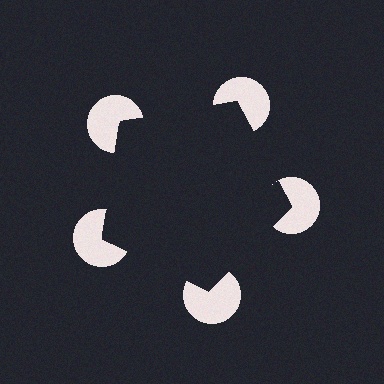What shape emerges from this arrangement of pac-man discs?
An illusory pentagon — its edges are inferred from the aligned wedge cuts in the pac-man discs, not physically drawn.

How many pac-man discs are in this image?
There are 5 — one at each vertex of the illusory pentagon.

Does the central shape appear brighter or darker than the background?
It typically appears slightly darker than the background, even though no actual brightness change is drawn.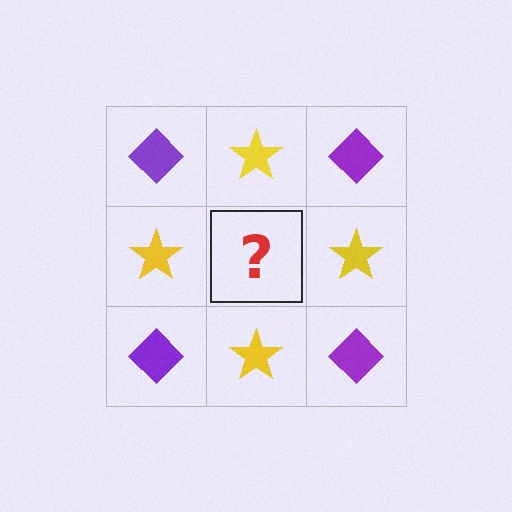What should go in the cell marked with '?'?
The missing cell should contain a purple diamond.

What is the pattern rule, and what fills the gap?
The rule is that it alternates purple diamond and yellow star in a checkerboard pattern. The gap should be filled with a purple diamond.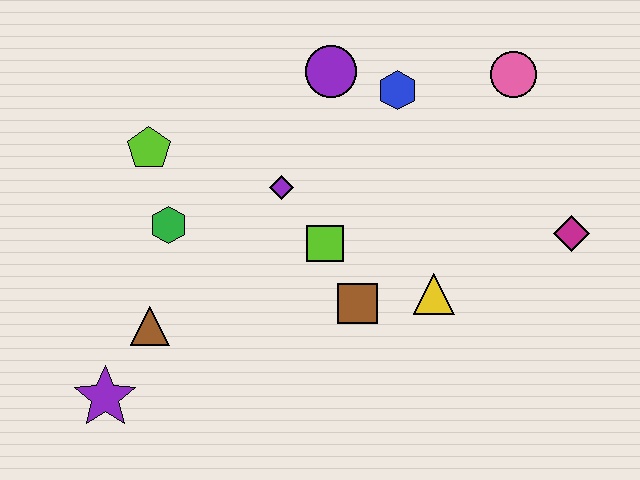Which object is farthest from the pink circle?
The purple star is farthest from the pink circle.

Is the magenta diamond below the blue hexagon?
Yes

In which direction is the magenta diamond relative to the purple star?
The magenta diamond is to the right of the purple star.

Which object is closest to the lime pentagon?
The green hexagon is closest to the lime pentagon.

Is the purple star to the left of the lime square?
Yes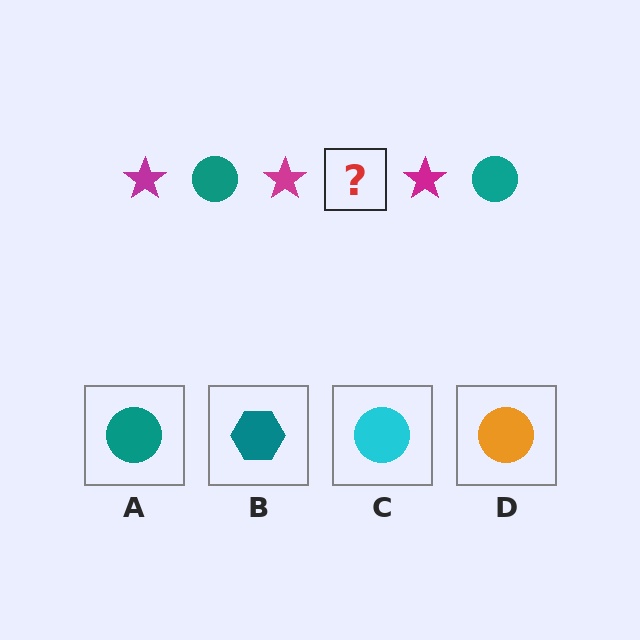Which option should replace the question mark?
Option A.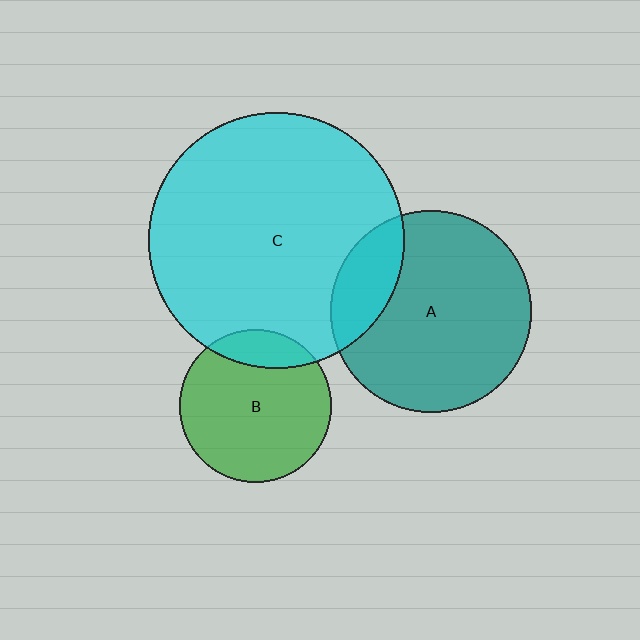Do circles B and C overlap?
Yes.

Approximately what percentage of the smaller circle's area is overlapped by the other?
Approximately 15%.